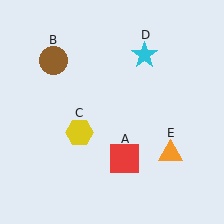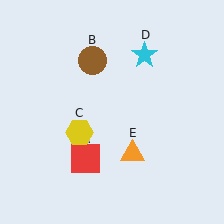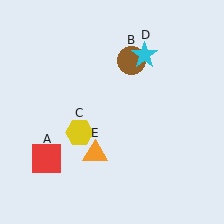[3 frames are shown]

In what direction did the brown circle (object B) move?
The brown circle (object B) moved right.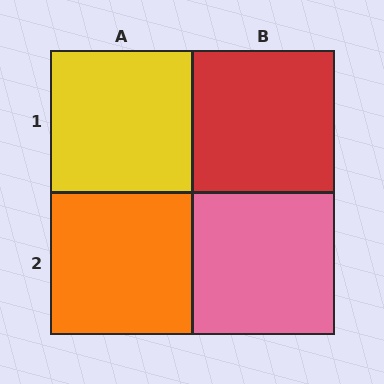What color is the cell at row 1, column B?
Red.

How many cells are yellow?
1 cell is yellow.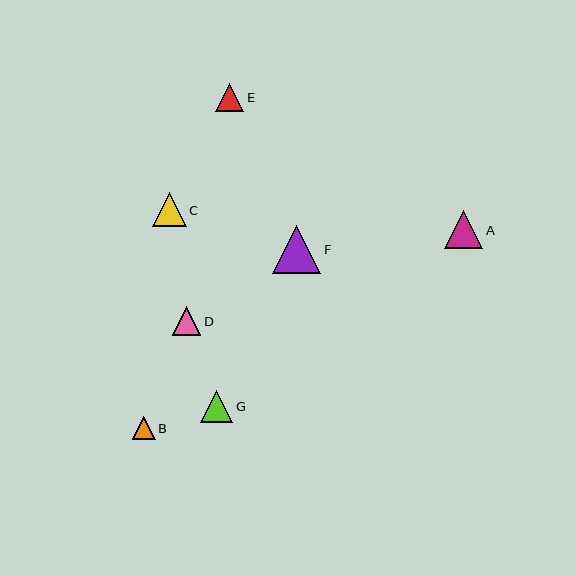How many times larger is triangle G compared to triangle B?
Triangle G is approximately 1.4 times the size of triangle B.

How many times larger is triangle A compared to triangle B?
Triangle A is approximately 1.6 times the size of triangle B.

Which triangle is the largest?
Triangle F is the largest with a size of approximately 48 pixels.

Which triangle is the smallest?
Triangle B is the smallest with a size of approximately 23 pixels.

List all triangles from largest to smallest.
From largest to smallest: F, A, C, G, D, E, B.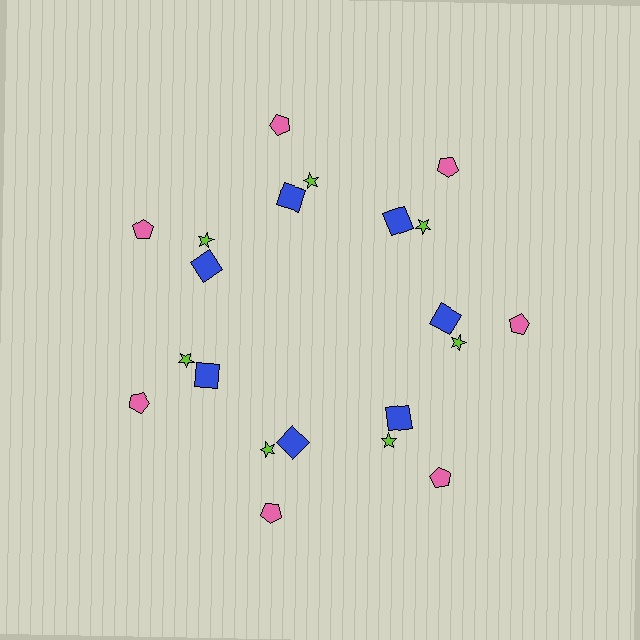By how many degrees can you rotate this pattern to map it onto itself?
The pattern maps onto itself every 51 degrees of rotation.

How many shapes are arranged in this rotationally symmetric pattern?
There are 21 shapes, arranged in 7 groups of 3.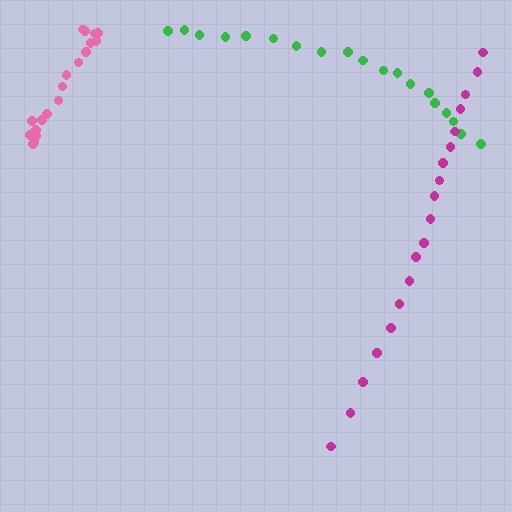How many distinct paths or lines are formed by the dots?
There are 3 distinct paths.